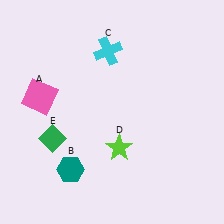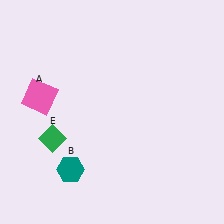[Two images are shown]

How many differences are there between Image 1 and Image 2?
There are 2 differences between the two images.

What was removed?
The cyan cross (C), the lime star (D) were removed in Image 2.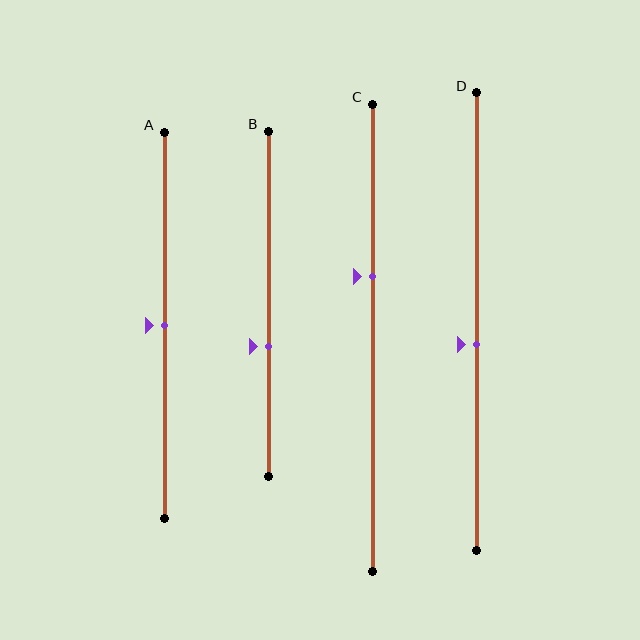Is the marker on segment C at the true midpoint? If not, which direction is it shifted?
No, the marker on segment C is shifted upward by about 13% of the segment length.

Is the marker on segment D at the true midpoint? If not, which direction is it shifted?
No, the marker on segment D is shifted downward by about 5% of the segment length.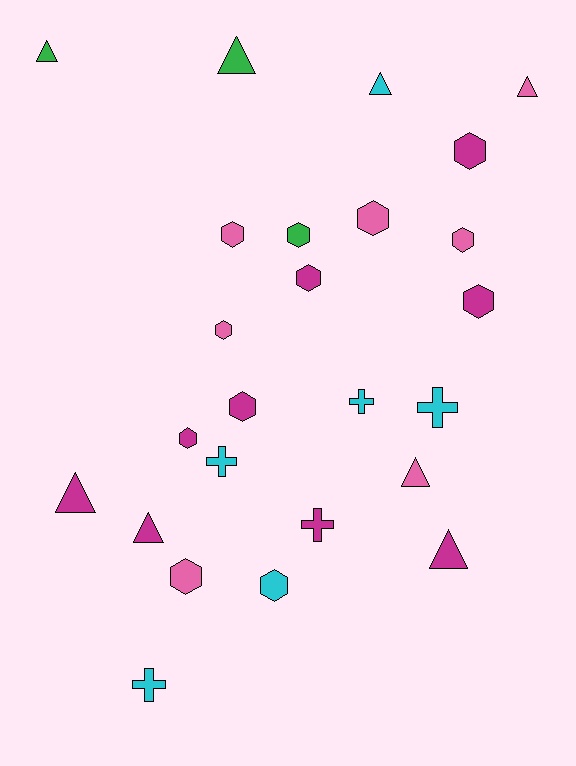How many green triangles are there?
There are 2 green triangles.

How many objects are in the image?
There are 25 objects.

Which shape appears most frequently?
Hexagon, with 12 objects.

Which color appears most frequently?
Magenta, with 9 objects.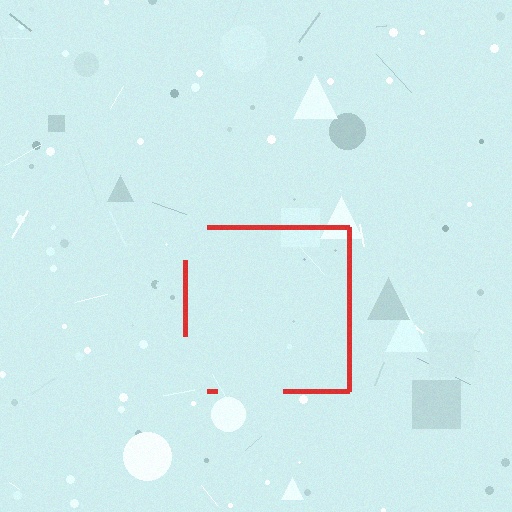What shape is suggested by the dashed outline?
The dashed outline suggests a square.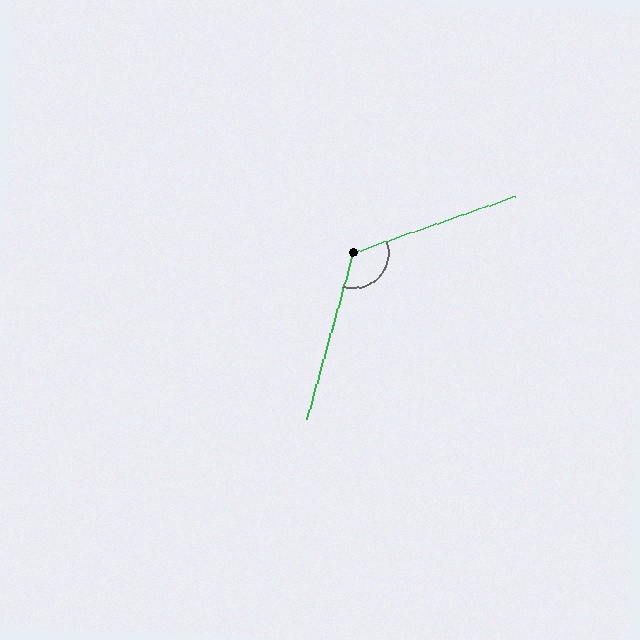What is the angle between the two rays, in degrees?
Approximately 125 degrees.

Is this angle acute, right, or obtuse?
It is obtuse.